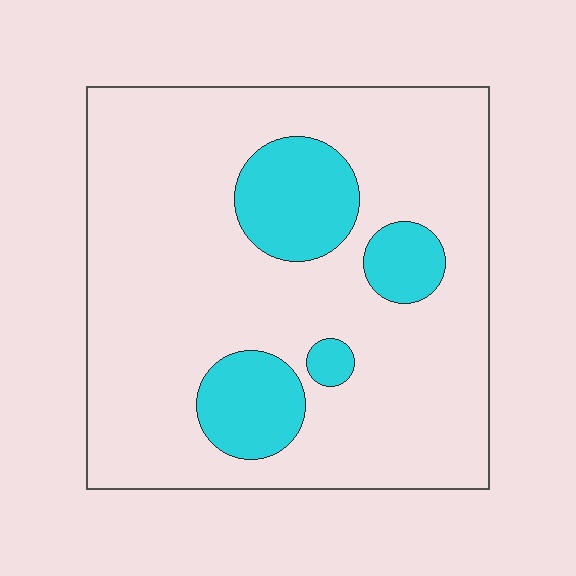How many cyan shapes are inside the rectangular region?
4.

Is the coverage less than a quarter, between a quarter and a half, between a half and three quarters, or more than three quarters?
Less than a quarter.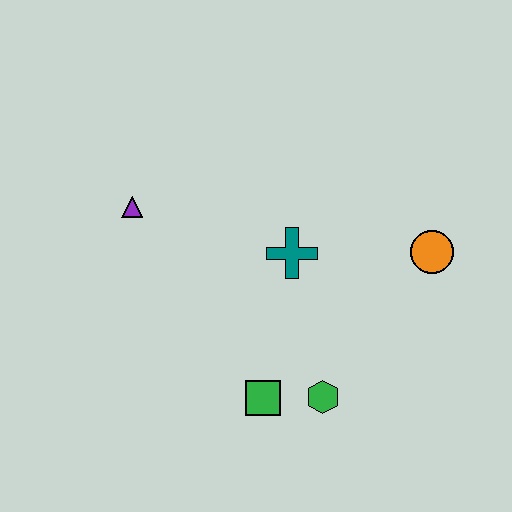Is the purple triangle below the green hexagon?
No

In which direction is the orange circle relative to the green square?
The orange circle is to the right of the green square.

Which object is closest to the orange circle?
The teal cross is closest to the orange circle.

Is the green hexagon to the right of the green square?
Yes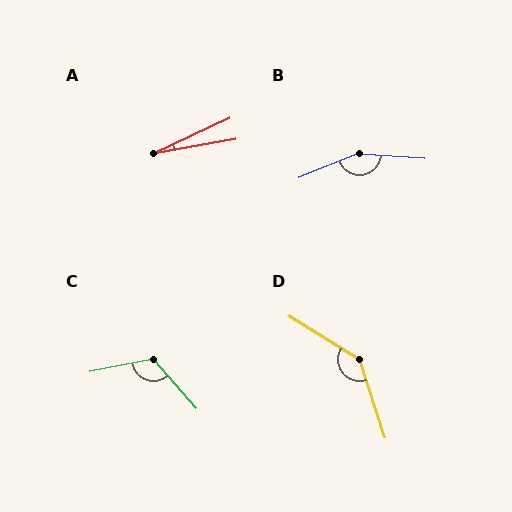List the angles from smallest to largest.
A (15°), C (119°), D (140°), B (154°).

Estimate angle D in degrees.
Approximately 140 degrees.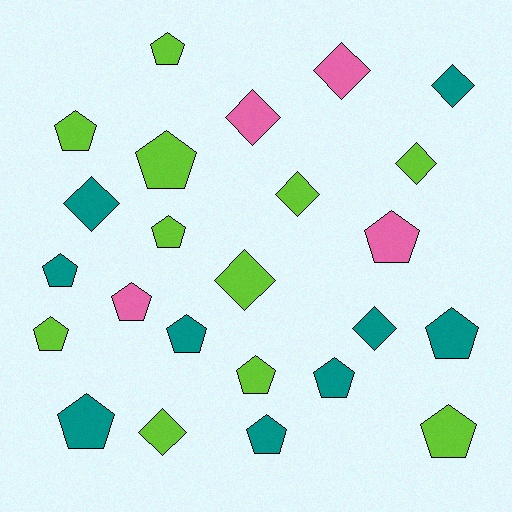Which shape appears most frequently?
Pentagon, with 15 objects.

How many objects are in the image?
There are 24 objects.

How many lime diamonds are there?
There are 4 lime diamonds.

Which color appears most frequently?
Lime, with 11 objects.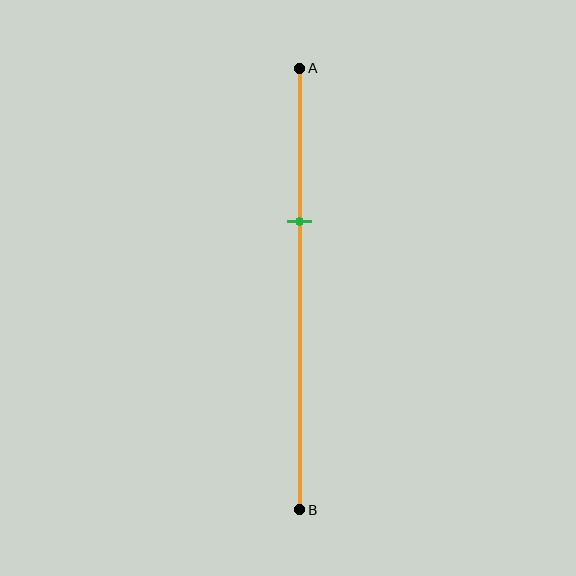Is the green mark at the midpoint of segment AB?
No, the mark is at about 35% from A, not at the 50% midpoint.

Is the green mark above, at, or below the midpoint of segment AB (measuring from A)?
The green mark is above the midpoint of segment AB.